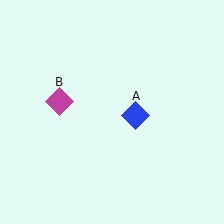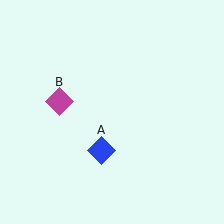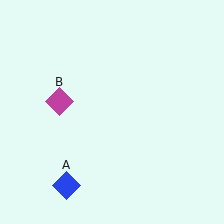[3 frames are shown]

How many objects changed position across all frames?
1 object changed position: blue diamond (object A).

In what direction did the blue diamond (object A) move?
The blue diamond (object A) moved down and to the left.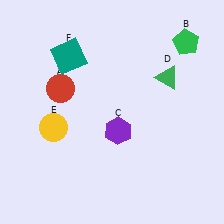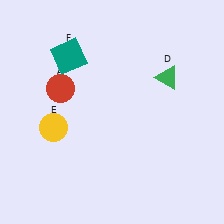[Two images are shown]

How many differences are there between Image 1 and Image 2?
There are 2 differences between the two images.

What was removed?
The green pentagon (B), the purple hexagon (C) were removed in Image 2.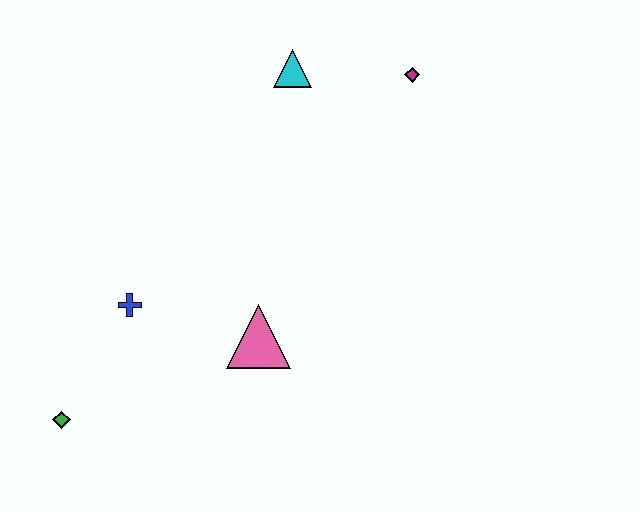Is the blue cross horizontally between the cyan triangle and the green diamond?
Yes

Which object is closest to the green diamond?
The blue cross is closest to the green diamond.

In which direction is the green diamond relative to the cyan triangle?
The green diamond is below the cyan triangle.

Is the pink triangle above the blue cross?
No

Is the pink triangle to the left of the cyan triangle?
Yes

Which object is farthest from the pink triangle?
The magenta diamond is farthest from the pink triangle.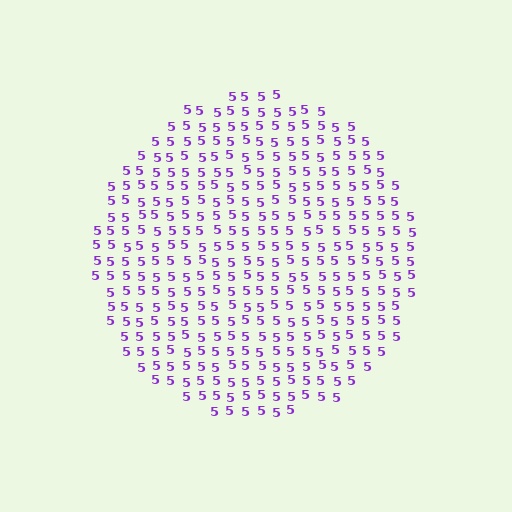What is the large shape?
The large shape is a circle.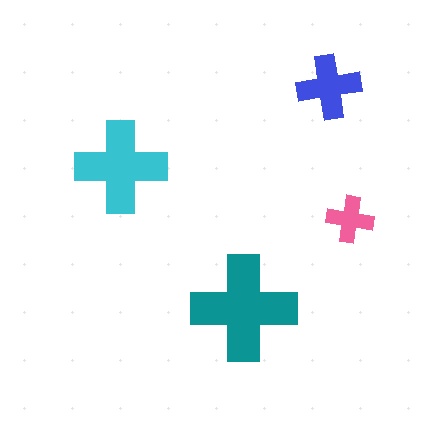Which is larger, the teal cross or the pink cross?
The teal one.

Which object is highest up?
The blue cross is topmost.